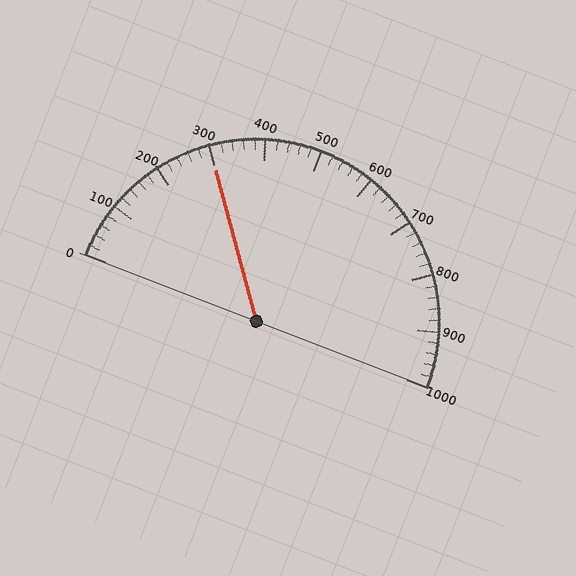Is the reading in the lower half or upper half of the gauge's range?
The reading is in the lower half of the range (0 to 1000).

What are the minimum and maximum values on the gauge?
The gauge ranges from 0 to 1000.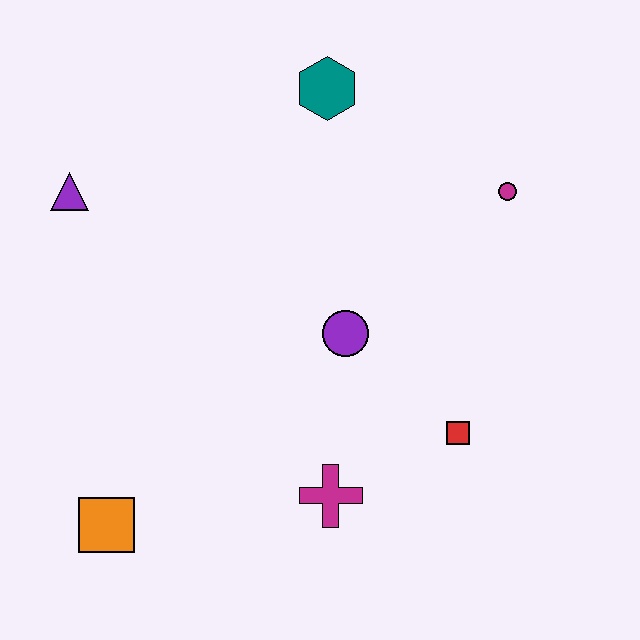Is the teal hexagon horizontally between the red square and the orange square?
Yes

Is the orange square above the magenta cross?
No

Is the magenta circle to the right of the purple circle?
Yes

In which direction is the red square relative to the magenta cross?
The red square is to the right of the magenta cross.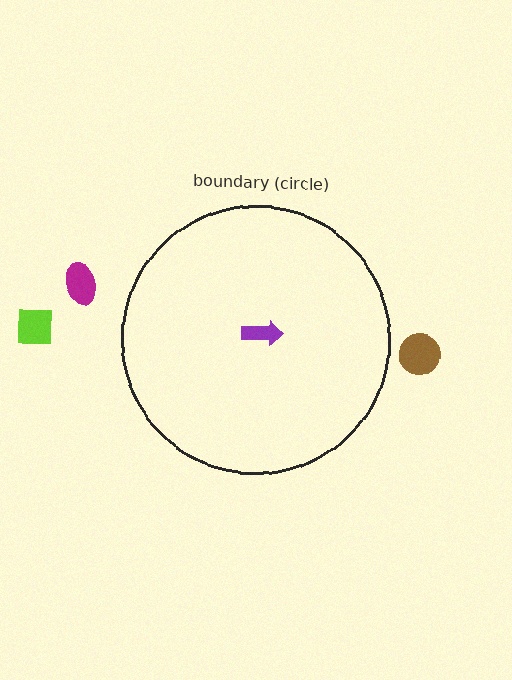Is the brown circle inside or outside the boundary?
Outside.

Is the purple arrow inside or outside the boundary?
Inside.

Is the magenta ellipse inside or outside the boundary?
Outside.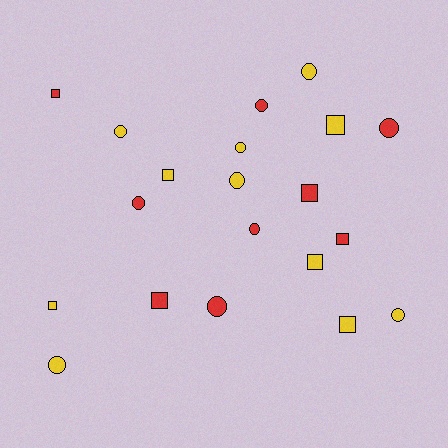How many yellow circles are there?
There are 6 yellow circles.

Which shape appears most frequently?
Circle, with 11 objects.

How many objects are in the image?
There are 20 objects.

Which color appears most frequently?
Yellow, with 11 objects.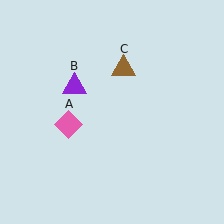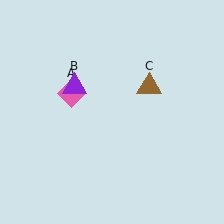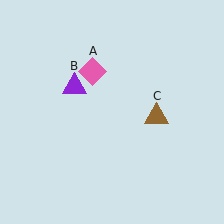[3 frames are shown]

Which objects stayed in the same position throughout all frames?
Purple triangle (object B) remained stationary.